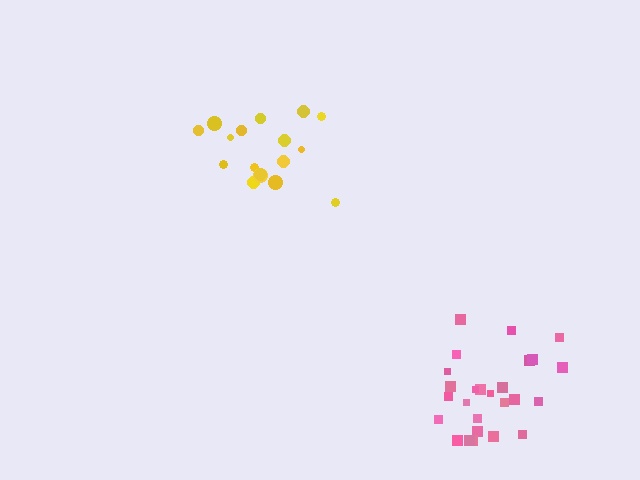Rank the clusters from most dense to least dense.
pink, yellow.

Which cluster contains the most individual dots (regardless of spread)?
Pink (26).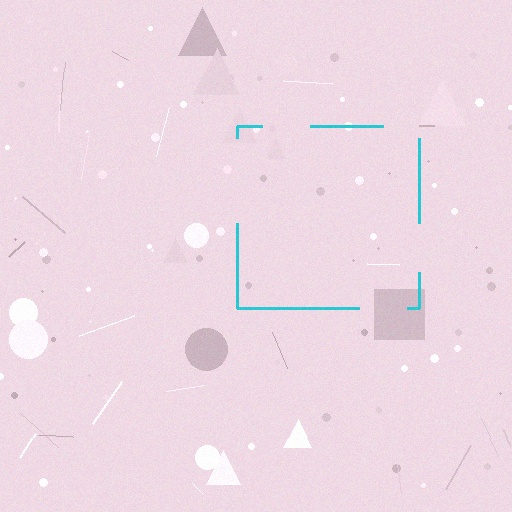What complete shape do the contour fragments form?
The contour fragments form a square.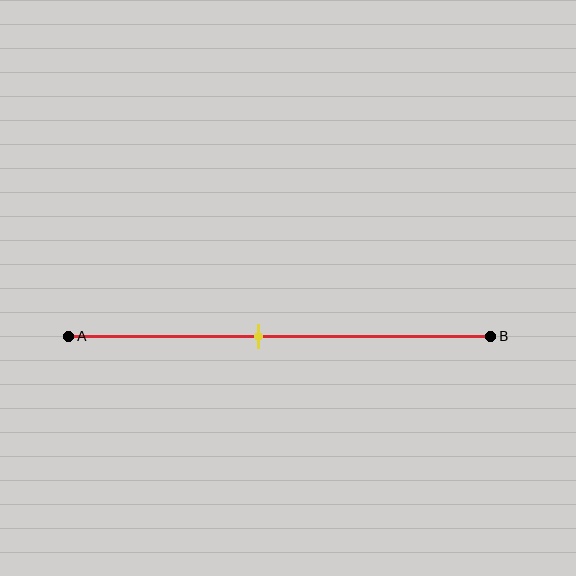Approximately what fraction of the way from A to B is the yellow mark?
The yellow mark is approximately 45% of the way from A to B.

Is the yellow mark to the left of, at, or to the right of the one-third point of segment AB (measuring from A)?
The yellow mark is to the right of the one-third point of segment AB.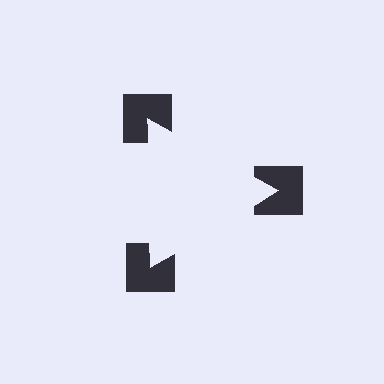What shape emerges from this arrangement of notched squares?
An illusory triangle — its edges are inferred from the aligned wedge cuts in the notched squares, not physically drawn.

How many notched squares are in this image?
There are 3 — one at each vertex of the illusory triangle.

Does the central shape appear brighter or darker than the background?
It typically appears slightly brighter than the background, even though no actual brightness change is drawn.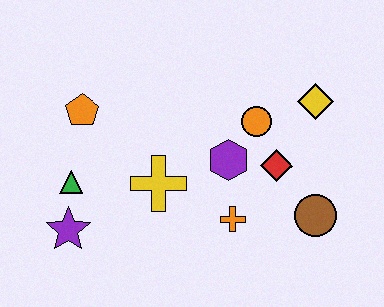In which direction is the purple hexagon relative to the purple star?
The purple hexagon is to the right of the purple star.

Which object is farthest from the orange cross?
The orange pentagon is farthest from the orange cross.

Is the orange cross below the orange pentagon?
Yes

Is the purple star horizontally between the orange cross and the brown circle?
No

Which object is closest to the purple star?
The green triangle is closest to the purple star.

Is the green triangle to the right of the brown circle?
No